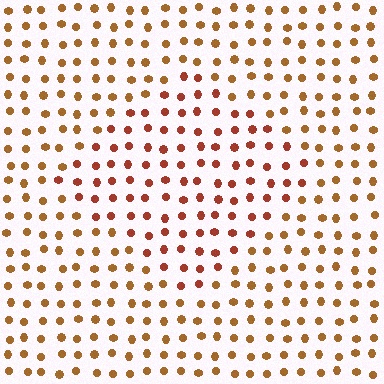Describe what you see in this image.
The image is filled with small brown elements in a uniform arrangement. A diamond-shaped region is visible where the elements are tinted to a slightly different hue, forming a subtle color boundary.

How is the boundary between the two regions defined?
The boundary is defined purely by a slight shift in hue (about 25 degrees). Spacing, size, and orientation are identical on both sides.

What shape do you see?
I see a diamond.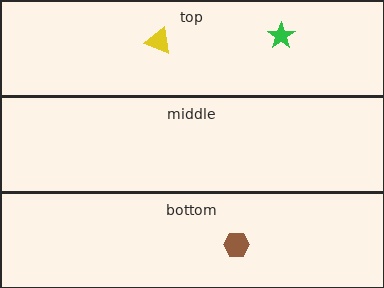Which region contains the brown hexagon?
The bottom region.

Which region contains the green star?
The top region.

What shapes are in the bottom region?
The brown hexagon.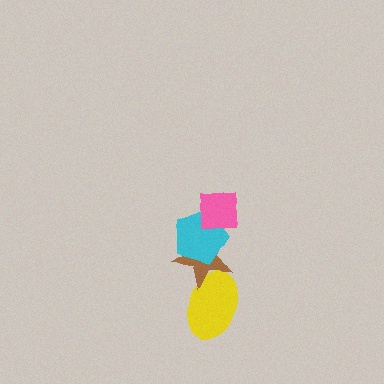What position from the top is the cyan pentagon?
The cyan pentagon is 2nd from the top.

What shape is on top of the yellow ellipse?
The brown star is on top of the yellow ellipse.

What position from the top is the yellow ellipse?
The yellow ellipse is 4th from the top.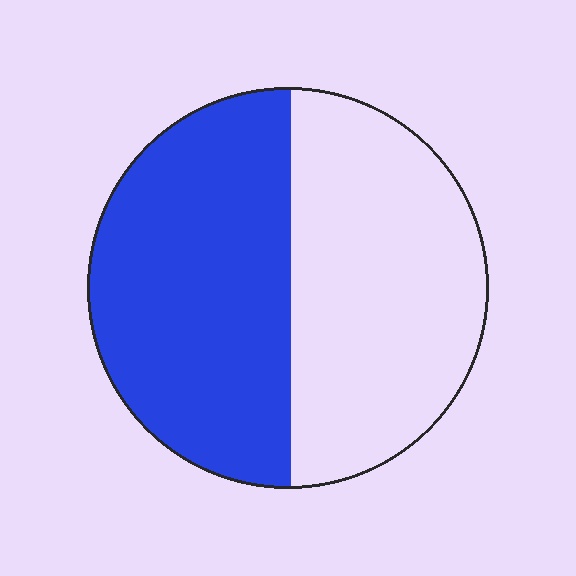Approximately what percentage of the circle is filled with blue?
Approximately 50%.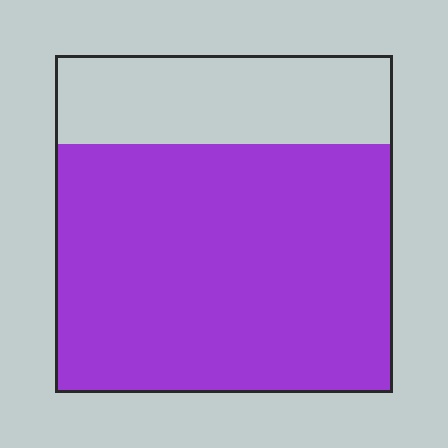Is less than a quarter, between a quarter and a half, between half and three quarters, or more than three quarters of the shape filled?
Between half and three quarters.